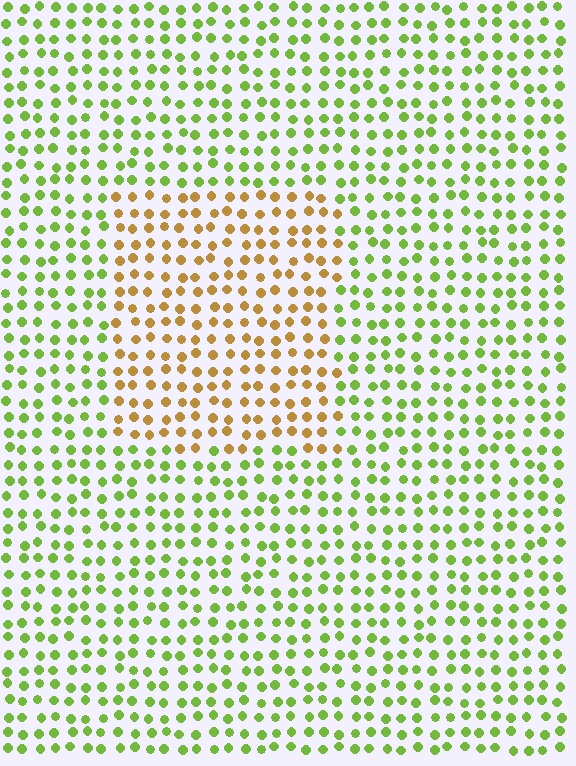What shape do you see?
I see a rectangle.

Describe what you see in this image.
The image is filled with small lime elements in a uniform arrangement. A rectangle-shaped region is visible where the elements are tinted to a slightly different hue, forming a subtle color boundary.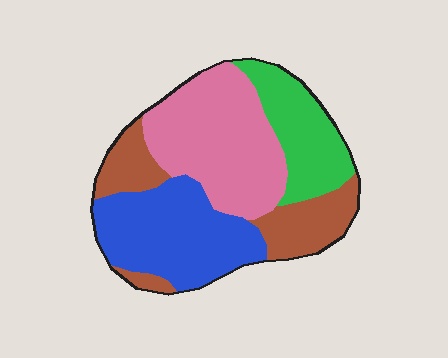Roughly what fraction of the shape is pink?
Pink takes up between a sixth and a third of the shape.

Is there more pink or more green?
Pink.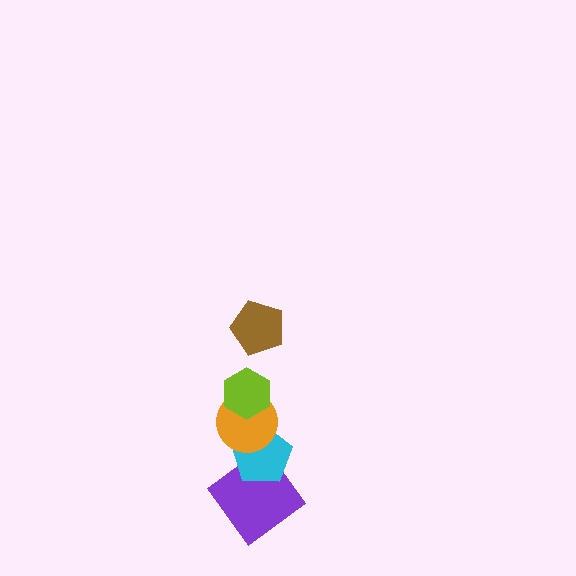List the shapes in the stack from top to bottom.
From top to bottom: the brown pentagon, the lime hexagon, the orange circle, the cyan pentagon, the purple diamond.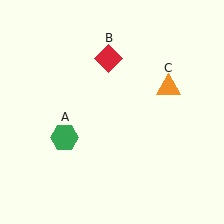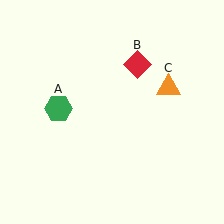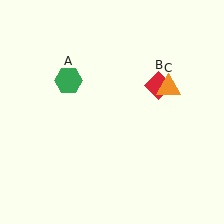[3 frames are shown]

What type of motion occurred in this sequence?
The green hexagon (object A), red diamond (object B) rotated clockwise around the center of the scene.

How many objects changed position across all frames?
2 objects changed position: green hexagon (object A), red diamond (object B).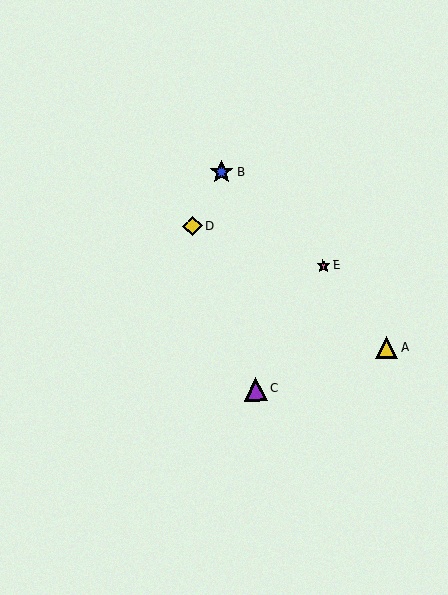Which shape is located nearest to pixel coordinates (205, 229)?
The yellow diamond (labeled D) at (193, 226) is nearest to that location.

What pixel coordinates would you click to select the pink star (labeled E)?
Click at (323, 266) to select the pink star E.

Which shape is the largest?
The blue star (labeled B) is the largest.